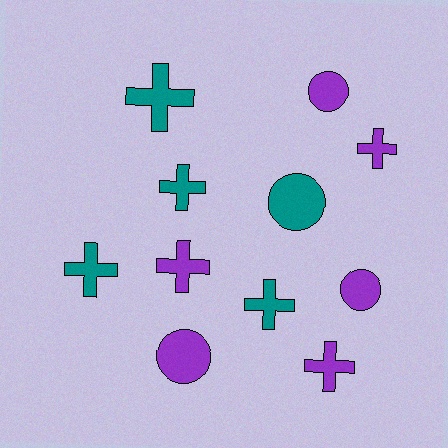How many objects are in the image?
There are 11 objects.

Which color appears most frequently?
Purple, with 6 objects.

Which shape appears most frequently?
Cross, with 7 objects.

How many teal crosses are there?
There are 4 teal crosses.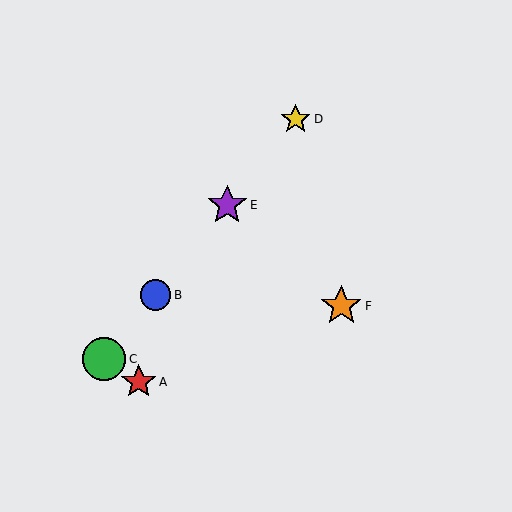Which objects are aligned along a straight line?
Objects B, C, D, E are aligned along a straight line.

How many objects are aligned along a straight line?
4 objects (B, C, D, E) are aligned along a straight line.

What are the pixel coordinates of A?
Object A is at (139, 382).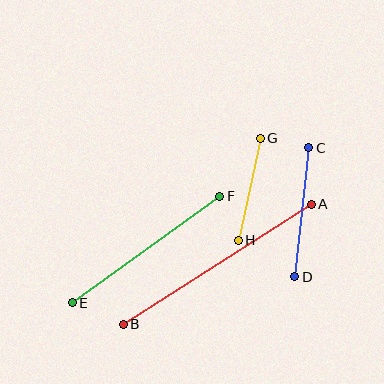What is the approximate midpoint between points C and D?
The midpoint is at approximately (302, 212) pixels.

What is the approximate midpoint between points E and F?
The midpoint is at approximately (146, 250) pixels.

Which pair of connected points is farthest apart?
Points A and B are farthest apart.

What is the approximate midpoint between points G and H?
The midpoint is at approximately (249, 189) pixels.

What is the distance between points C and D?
The distance is approximately 130 pixels.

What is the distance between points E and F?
The distance is approximately 182 pixels.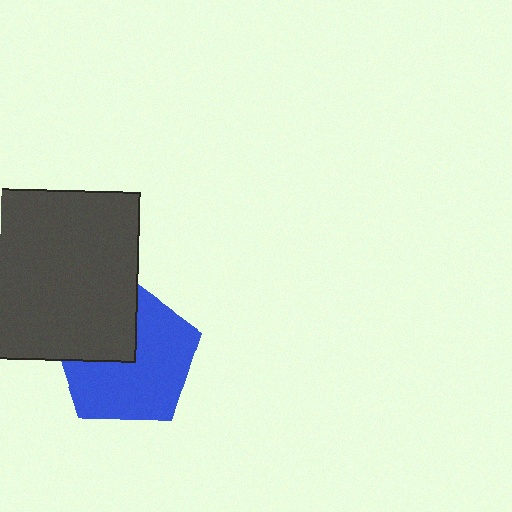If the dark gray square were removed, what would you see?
You would see the complete blue pentagon.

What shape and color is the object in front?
The object in front is a dark gray square.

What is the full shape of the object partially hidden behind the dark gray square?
The partially hidden object is a blue pentagon.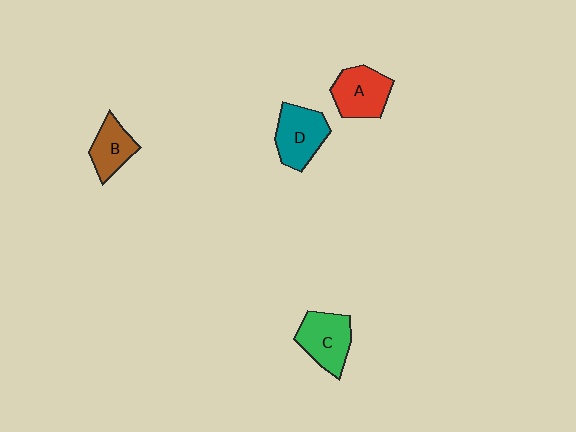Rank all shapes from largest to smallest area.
From largest to smallest: D (teal), C (green), A (red), B (brown).